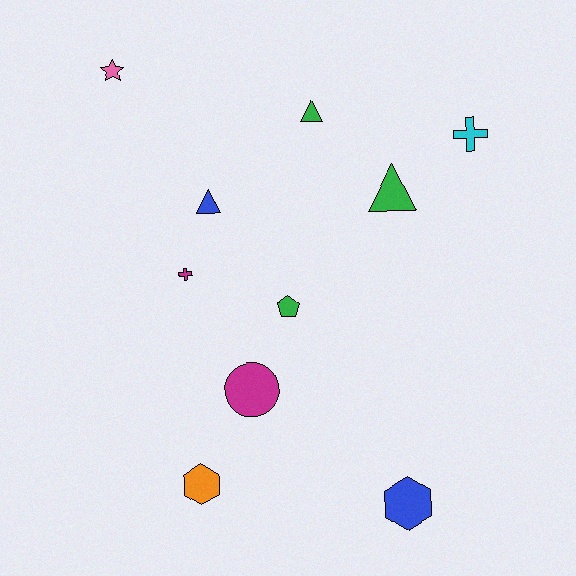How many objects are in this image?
There are 10 objects.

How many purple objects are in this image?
There are no purple objects.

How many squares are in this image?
There are no squares.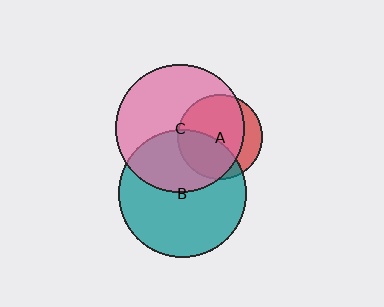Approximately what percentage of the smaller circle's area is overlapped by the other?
Approximately 80%.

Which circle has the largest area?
Circle C (pink).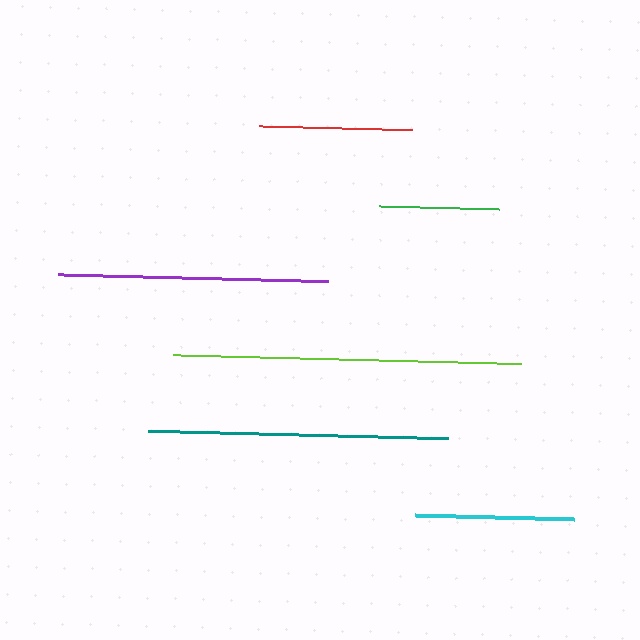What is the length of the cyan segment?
The cyan segment is approximately 160 pixels long.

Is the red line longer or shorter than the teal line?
The teal line is longer than the red line.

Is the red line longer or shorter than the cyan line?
The cyan line is longer than the red line.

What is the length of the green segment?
The green segment is approximately 120 pixels long.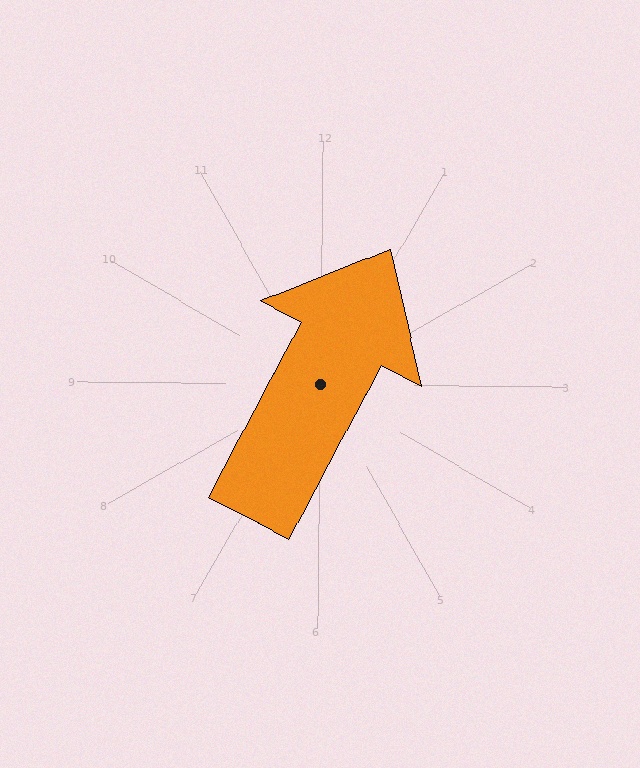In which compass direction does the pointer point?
Northeast.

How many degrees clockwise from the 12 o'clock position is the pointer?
Approximately 27 degrees.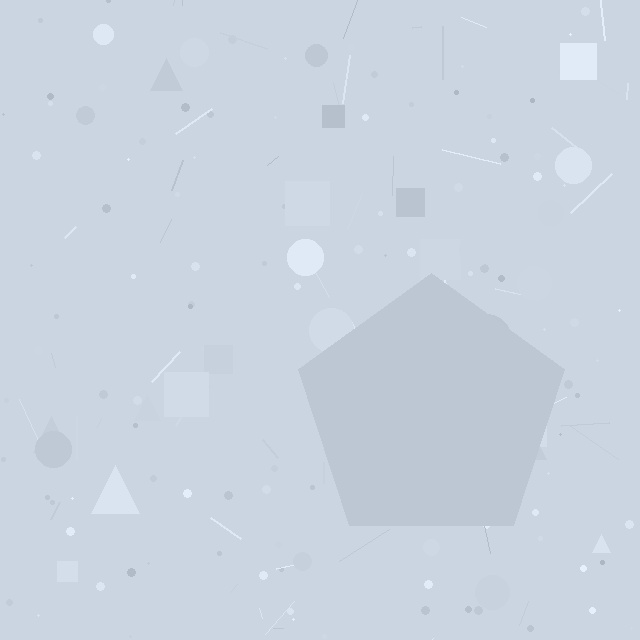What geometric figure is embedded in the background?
A pentagon is embedded in the background.